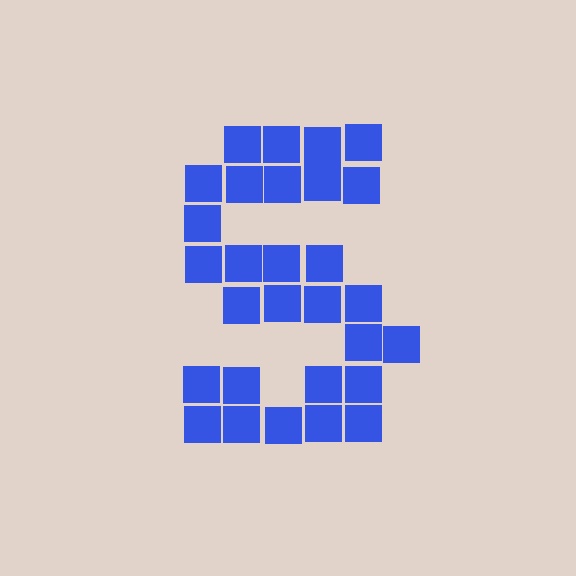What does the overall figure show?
The overall figure shows the letter S.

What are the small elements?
The small elements are squares.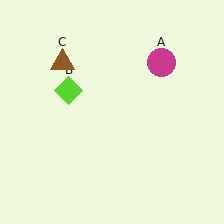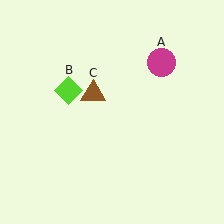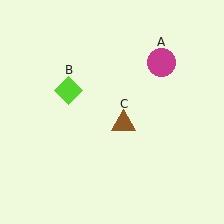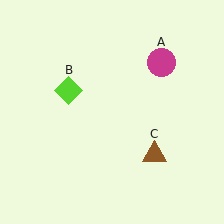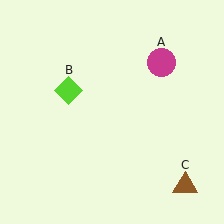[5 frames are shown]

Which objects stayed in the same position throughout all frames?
Magenta circle (object A) and lime diamond (object B) remained stationary.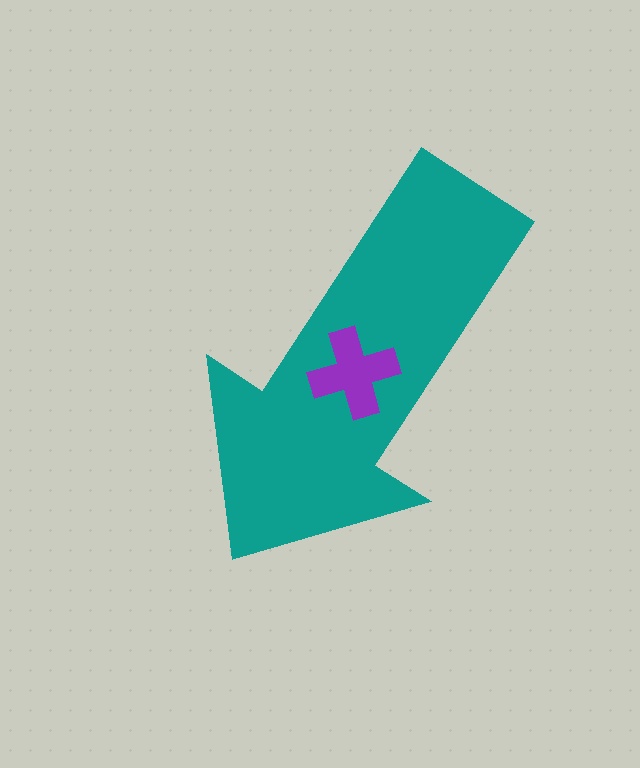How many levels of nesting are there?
2.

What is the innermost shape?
The purple cross.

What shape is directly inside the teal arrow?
The purple cross.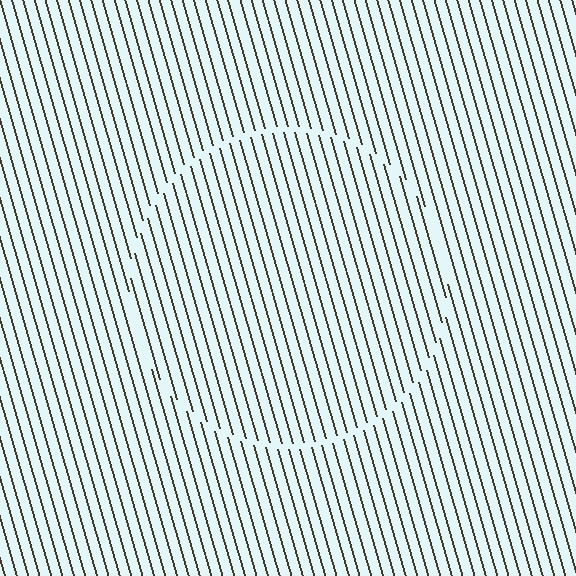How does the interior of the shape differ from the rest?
The interior of the shape contains the same grating, shifted by half a period — the contour is defined by the phase discontinuity where line-ends from the inner and outer gratings abut.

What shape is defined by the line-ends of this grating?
An illusory circle. The interior of the shape contains the same grating, shifted by half a period — the contour is defined by the phase discontinuity where line-ends from the inner and outer gratings abut.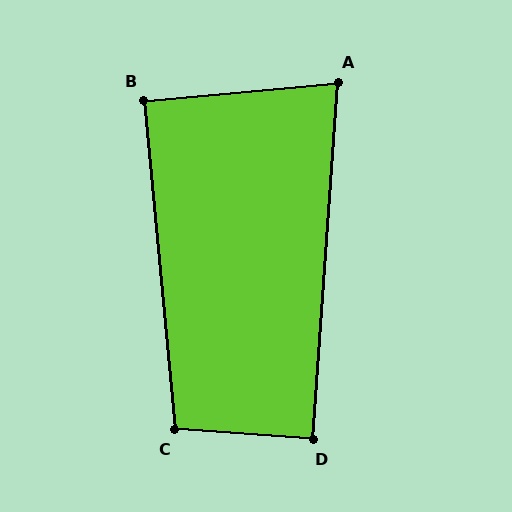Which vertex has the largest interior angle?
C, at approximately 99 degrees.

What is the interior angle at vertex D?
Approximately 90 degrees (approximately right).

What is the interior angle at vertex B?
Approximately 90 degrees (approximately right).